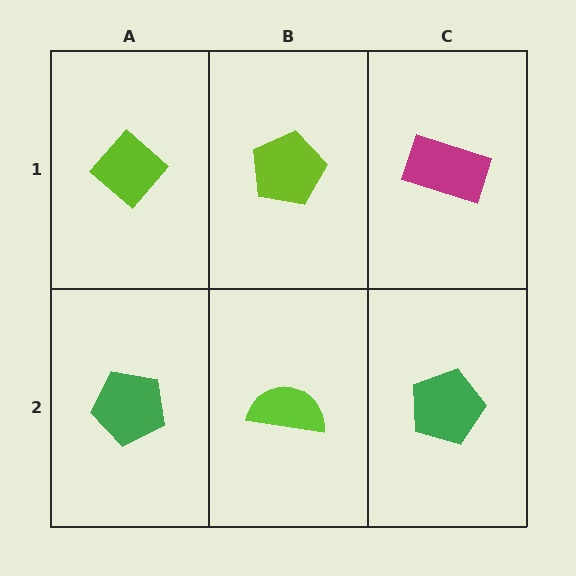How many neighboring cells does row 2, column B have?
3.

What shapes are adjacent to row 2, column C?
A magenta rectangle (row 1, column C), a lime semicircle (row 2, column B).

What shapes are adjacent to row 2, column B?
A lime pentagon (row 1, column B), a green pentagon (row 2, column A), a green pentagon (row 2, column C).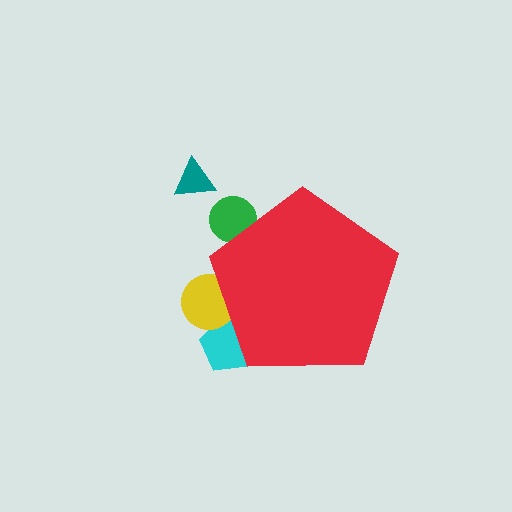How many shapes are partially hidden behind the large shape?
3 shapes are partially hidden.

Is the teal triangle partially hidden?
No, the teal triangle is fully visible.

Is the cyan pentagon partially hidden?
Yes, the cyan pentagon is partially hidden behind the red pentagon.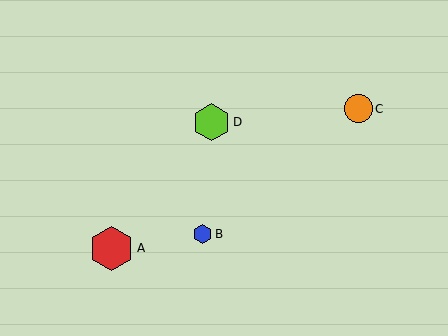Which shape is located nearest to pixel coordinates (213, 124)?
The lime hexagon (labeled D) at (211, 122) is nearest to that location.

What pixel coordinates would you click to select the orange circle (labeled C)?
Click at (358, 109) to select the orange circle C.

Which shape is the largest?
The red hexagon (labeled A) is the largest.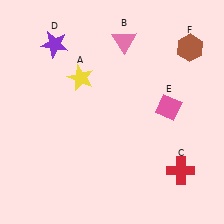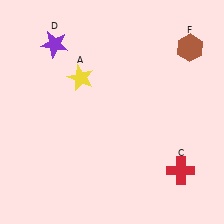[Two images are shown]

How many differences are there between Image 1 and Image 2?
There are 2 differences between the two images.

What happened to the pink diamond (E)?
The pink diamond (E) was removed in Image 2. It was in the top-right area of Image 1.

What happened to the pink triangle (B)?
The pink triangle (B) was removed in Image 2. It was in the top-right area of Image 1.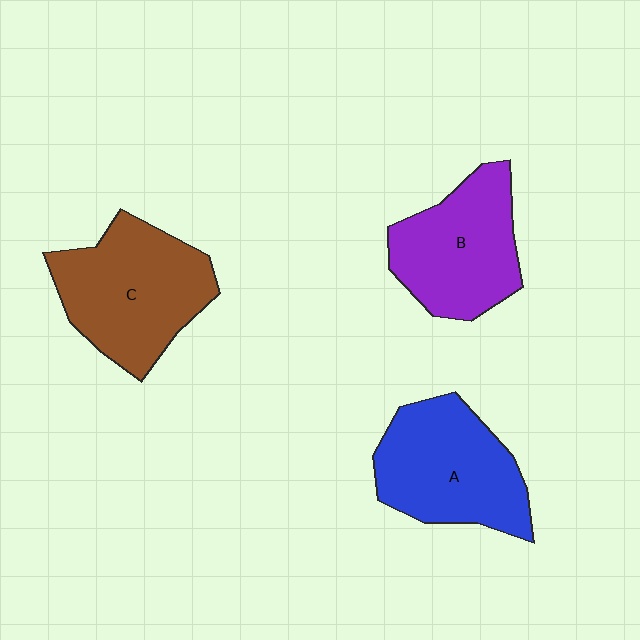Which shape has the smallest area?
Shape B (purple).